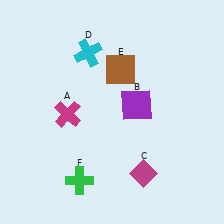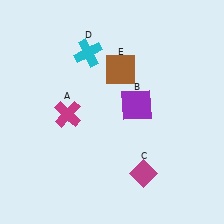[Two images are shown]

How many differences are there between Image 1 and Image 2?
There is 1 difference between the two images.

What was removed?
The green cross (F) was removed in Image 2.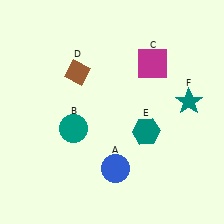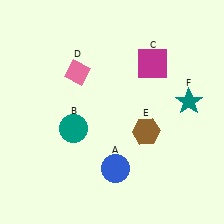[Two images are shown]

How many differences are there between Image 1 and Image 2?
There are 2 differences between the two images.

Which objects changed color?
D changed from brown to pink. E changed from teal to brown.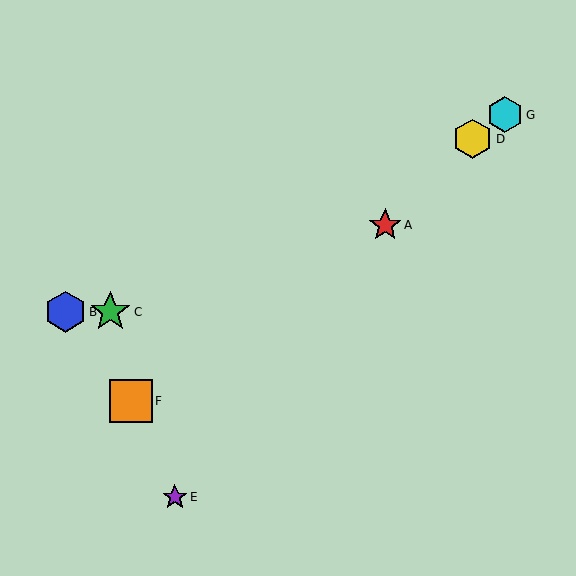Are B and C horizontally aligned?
Yes, both are at y≈312.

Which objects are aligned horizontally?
Objects B, C are aligned horizontally.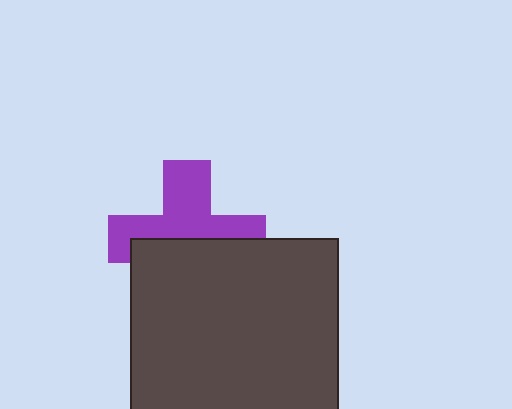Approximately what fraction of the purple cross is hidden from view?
Roughly 48% of the purple cross is hidden behind the dark gray rectangle.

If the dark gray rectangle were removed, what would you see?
You would see the complete purple cross.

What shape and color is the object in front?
The object in front is a dark gray rectangle.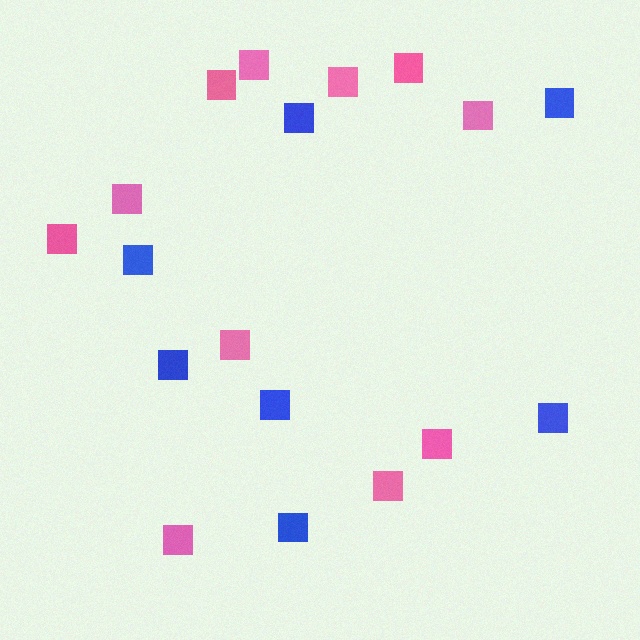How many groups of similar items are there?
There are 2 groups: one group of blue squares (7) and one group of pink squares (11).